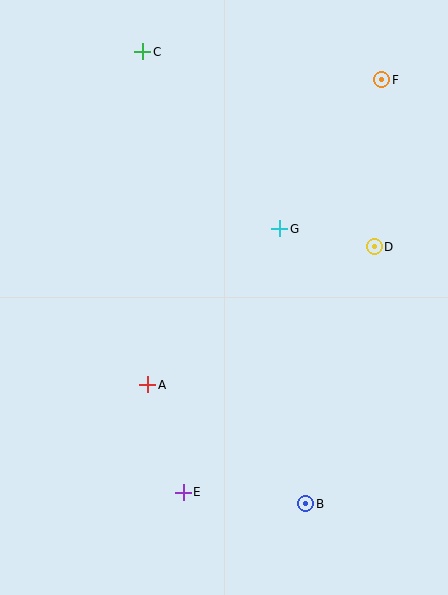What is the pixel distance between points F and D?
The distance between F and D is 168 pixels.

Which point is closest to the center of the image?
Point G at (280, 229) is closest to the center.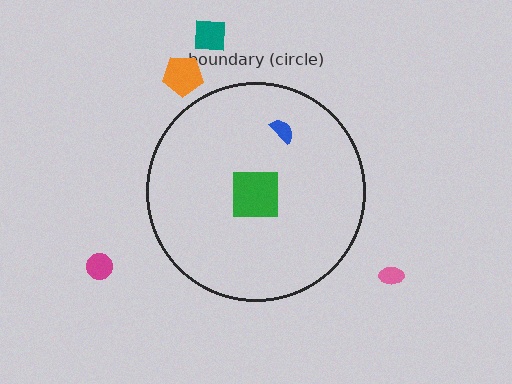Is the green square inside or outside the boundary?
Inside.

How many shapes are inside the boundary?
2 inside, 4 outside.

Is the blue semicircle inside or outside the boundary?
Inside.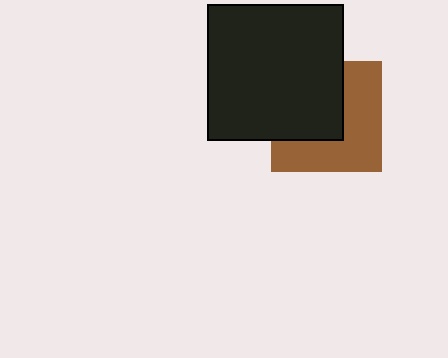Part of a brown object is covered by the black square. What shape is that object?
It is a square.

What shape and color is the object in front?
The object in front is a black square.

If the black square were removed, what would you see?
You would see the complete brown square.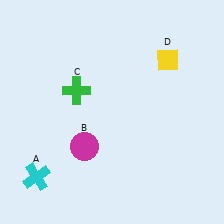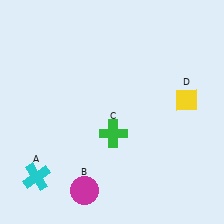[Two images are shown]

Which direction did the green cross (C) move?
The green cross (C) moved down.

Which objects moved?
The objects that moved are: the magenta circle (B), the green cross (C), the yellow diamond (D).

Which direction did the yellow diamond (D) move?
The yellow diamond (D) moved down.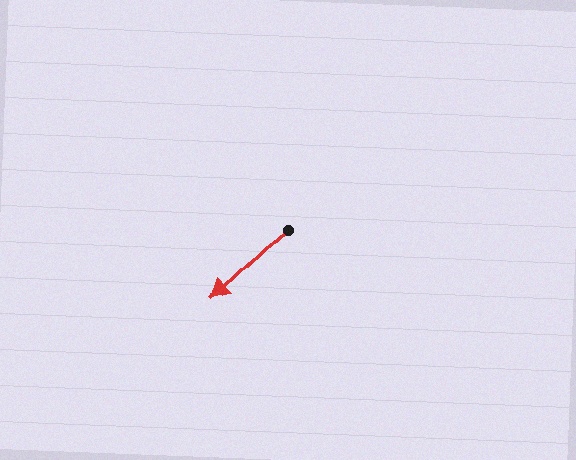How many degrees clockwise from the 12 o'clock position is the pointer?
Approximately 227 degrees.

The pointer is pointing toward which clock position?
Roughly 8 o'clock.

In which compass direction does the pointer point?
Southwest.